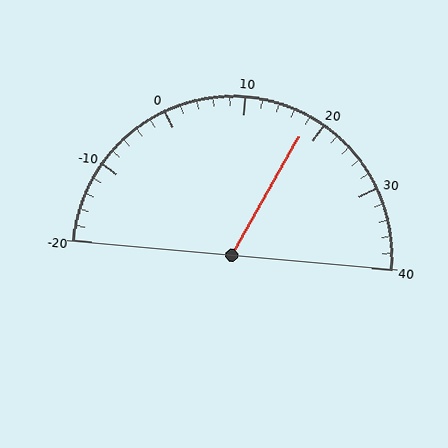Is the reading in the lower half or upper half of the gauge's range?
The reading is in the upper half of the range (-20 to 40).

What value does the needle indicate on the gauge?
The needle indicates approximately 18.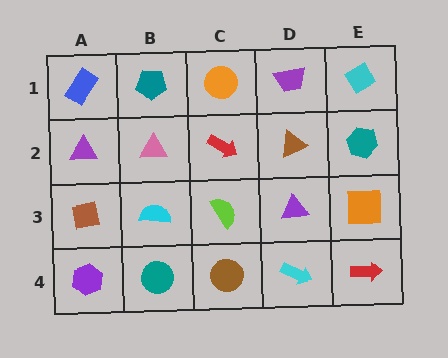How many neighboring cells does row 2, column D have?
4.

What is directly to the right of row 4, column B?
A brown circle.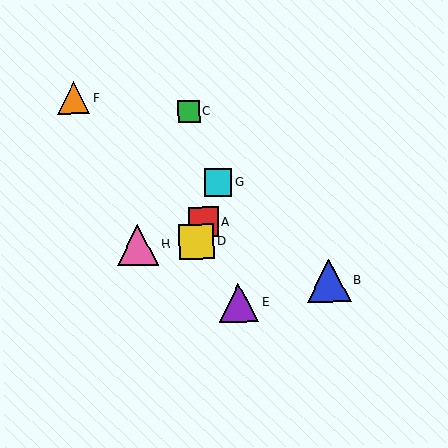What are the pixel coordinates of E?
Object E is at (239, 302).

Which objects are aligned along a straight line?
Objects A, D, G are aligned along a straight line.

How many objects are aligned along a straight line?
3 objects (A, D, G) are aligned along a straight line.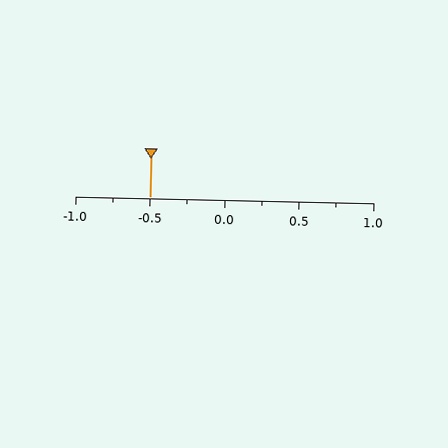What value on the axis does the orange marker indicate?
The marker indicates approximately -0.5.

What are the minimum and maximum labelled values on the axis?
The axis runs from -1.0 to 1.0.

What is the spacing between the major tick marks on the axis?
The major ticks are spaced 0.5 apart.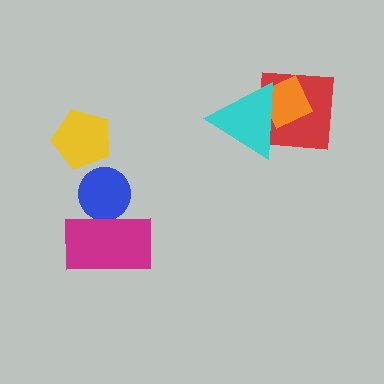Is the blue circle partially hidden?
Yes, it is partially covered by another shape.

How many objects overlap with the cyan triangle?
2 objects overlap with the cyan triangle.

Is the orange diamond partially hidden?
Yes, it is partially covered by another shape.